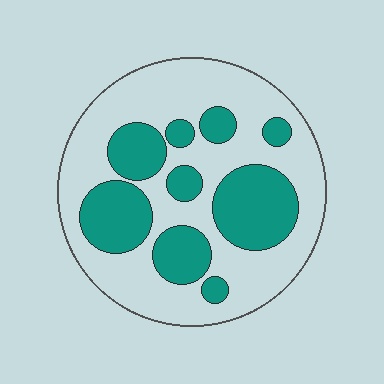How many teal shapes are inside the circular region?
9.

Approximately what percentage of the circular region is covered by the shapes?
Approximately 35%.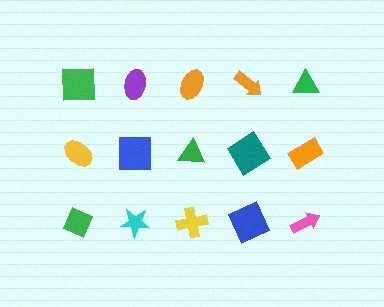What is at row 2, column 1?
A yellow ellipse.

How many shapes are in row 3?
5 shapes.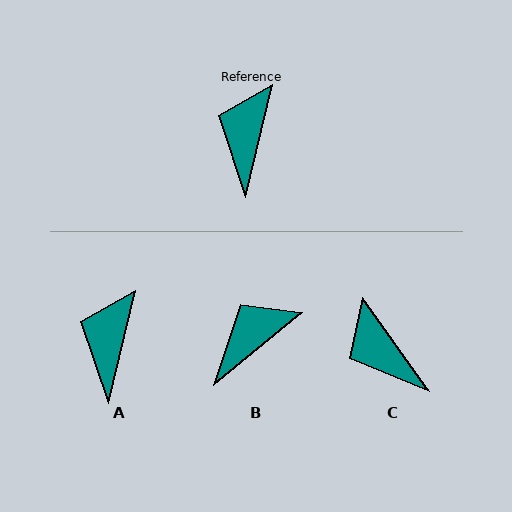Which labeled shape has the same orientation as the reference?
A.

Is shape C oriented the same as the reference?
No, it is off by about 49 degrees.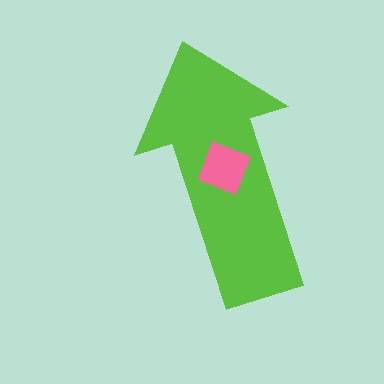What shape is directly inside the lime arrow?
The pink square.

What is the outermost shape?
The lime arrow.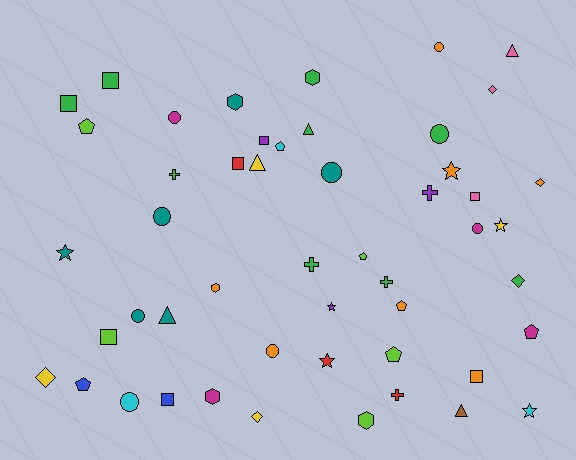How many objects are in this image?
There are 50 objects.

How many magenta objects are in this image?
There are 4 magenta objects.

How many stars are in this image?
There are 6 stars.